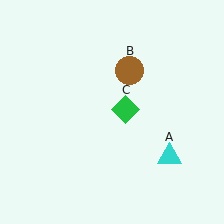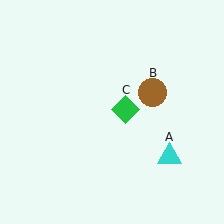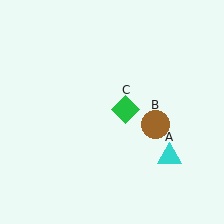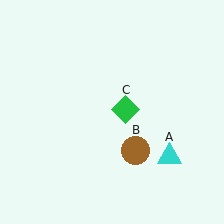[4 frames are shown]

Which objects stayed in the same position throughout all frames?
Cyan triangle (object A) and green diamond (object C) remained stationary.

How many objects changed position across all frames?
1 object changed position: brown circle (object B).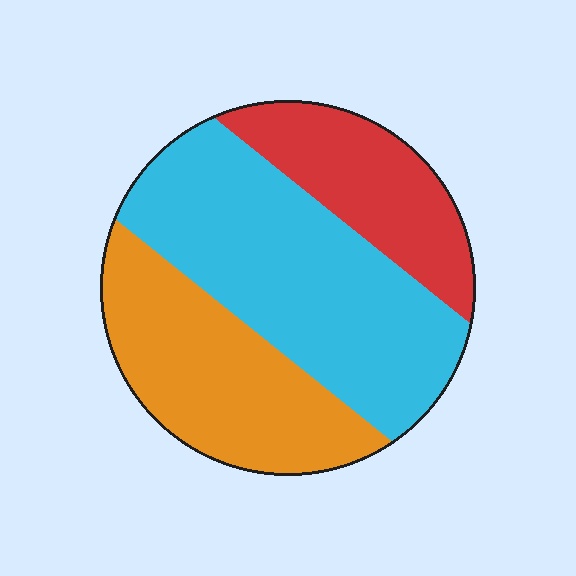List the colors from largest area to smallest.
From largest to smallest: cyan, orange, red.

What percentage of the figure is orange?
Orange takes up about one third (1/3) of the figure.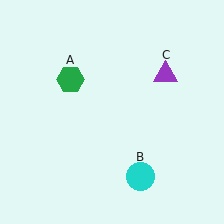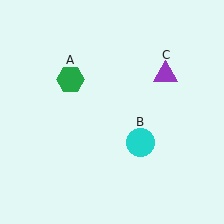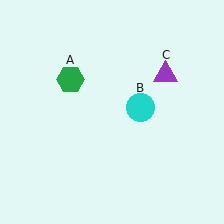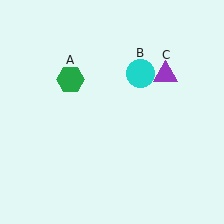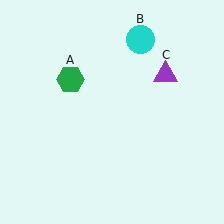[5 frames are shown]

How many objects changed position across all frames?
1 object changed position: cyan circle (object B).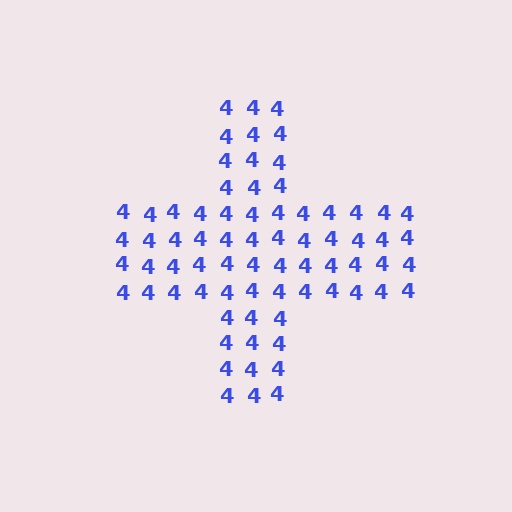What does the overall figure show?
The overall figure shows a cross.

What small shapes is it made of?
It is made of small digit 4's.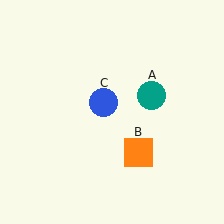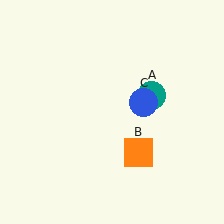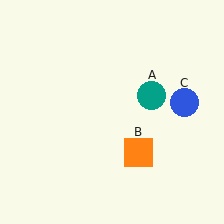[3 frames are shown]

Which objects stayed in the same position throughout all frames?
Teal circle (object A) and orange square (object B) remained stationary.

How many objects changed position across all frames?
1 object changed position: blue circle (object C).